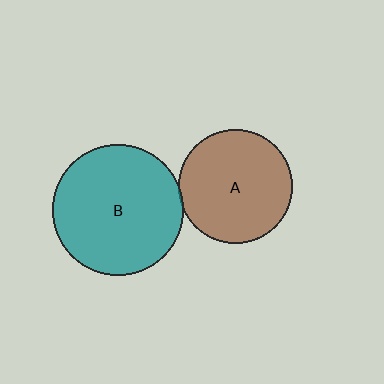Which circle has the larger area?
Circle B (teal).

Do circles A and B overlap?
Yes.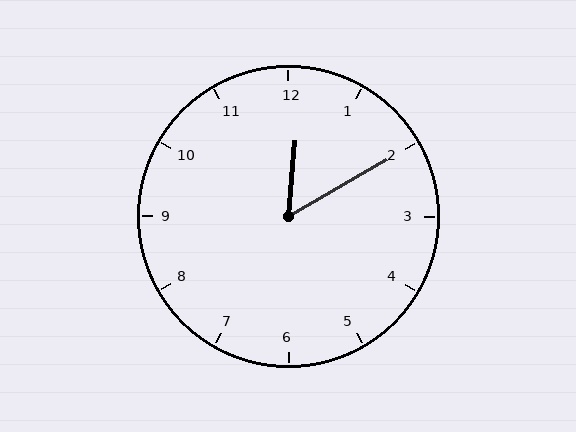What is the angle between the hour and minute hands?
Approximately 55 degrees.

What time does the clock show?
12:10.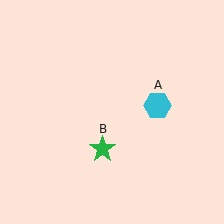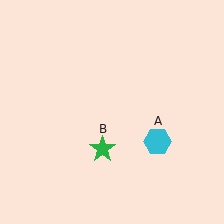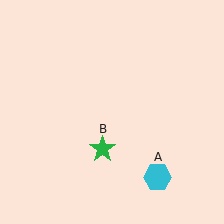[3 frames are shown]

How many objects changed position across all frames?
1 object changed position: cyan hexagon (object A).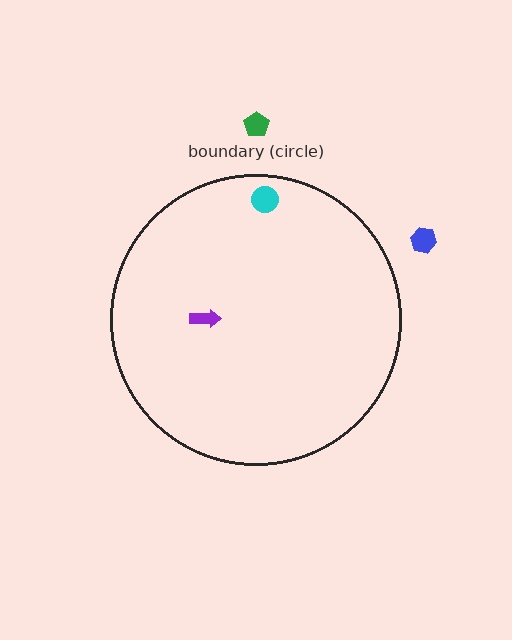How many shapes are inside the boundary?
2 inside, 2 outside.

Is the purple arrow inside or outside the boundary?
Inside.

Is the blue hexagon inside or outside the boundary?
Outside.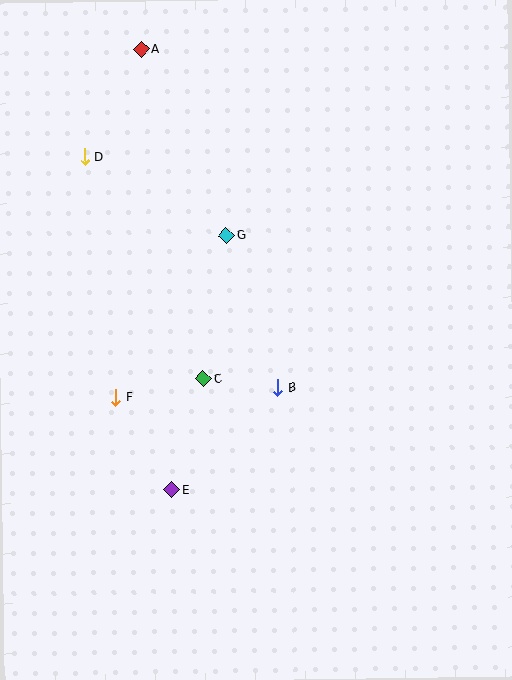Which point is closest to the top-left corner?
Point A is closest to the top-left corner.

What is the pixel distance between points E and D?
The distance between E and D is 344 pixels.